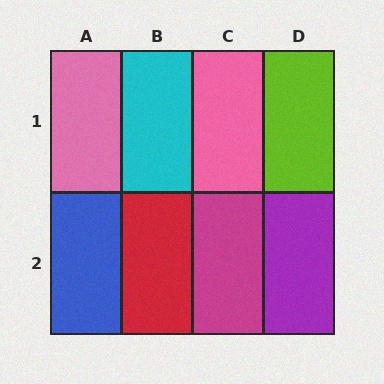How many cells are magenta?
1 cell is magenta.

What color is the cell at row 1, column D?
Lime.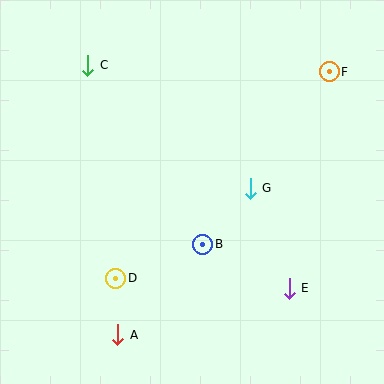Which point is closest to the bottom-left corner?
Point A is closest to the bottom-left corner.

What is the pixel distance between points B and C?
The distance between B and C is 212 pixels.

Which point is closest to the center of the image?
Point B at (203, 244) is closest to the center.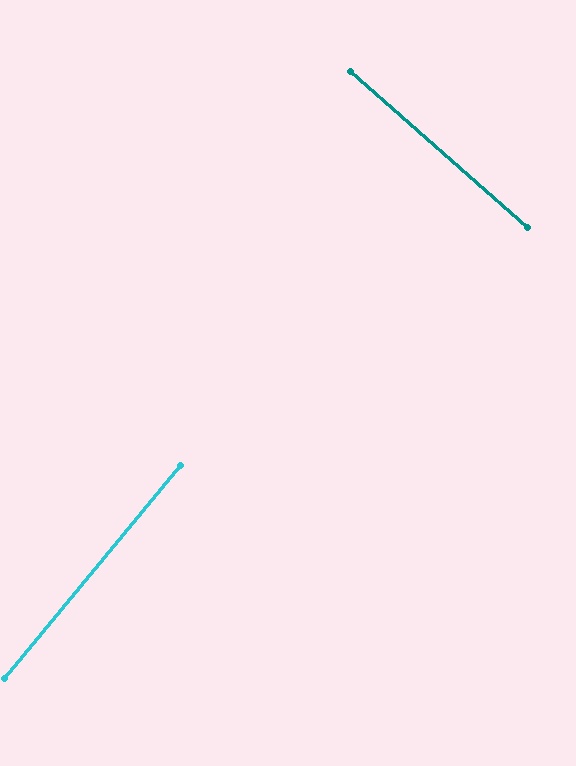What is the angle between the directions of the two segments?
Approximately 88 degrees.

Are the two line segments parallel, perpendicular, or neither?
Perpendicular — they meet at approximately 88°.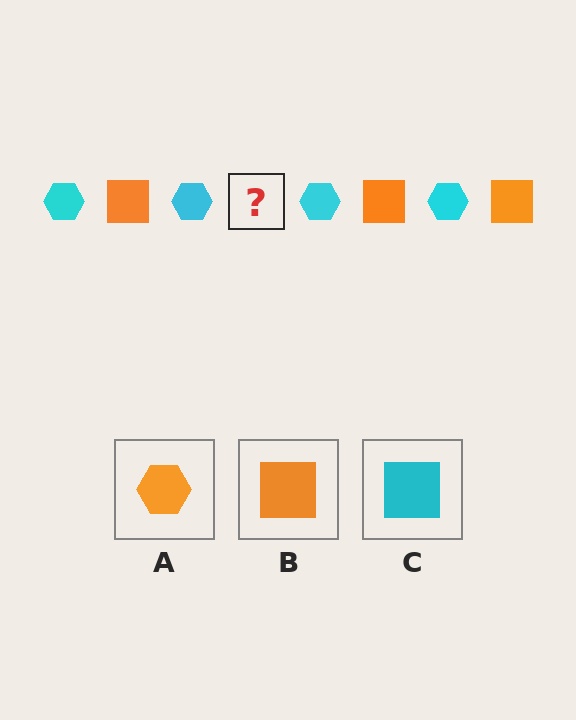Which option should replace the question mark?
Option B.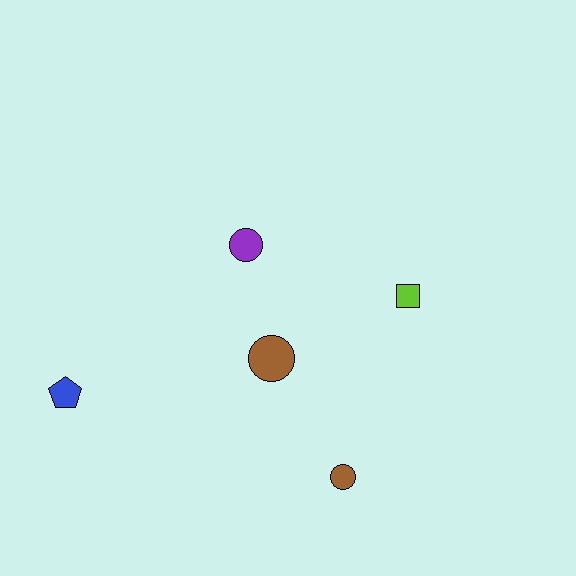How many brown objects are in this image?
There are 2 brown objects.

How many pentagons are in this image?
There is 1 pentagon.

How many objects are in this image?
There are 5 objects.